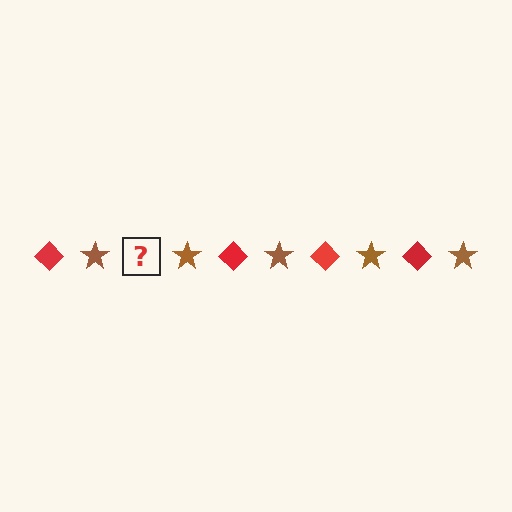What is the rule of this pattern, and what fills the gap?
The rule is that the pattern alternates between red diamond and brown star. The gap should be filled with a red diamond.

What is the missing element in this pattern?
The missing element is a red diamond.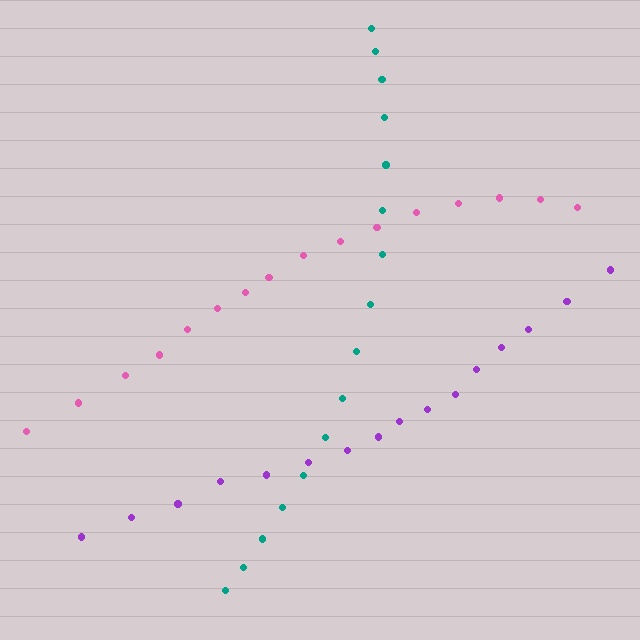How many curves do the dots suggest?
There are 3 distinct paths.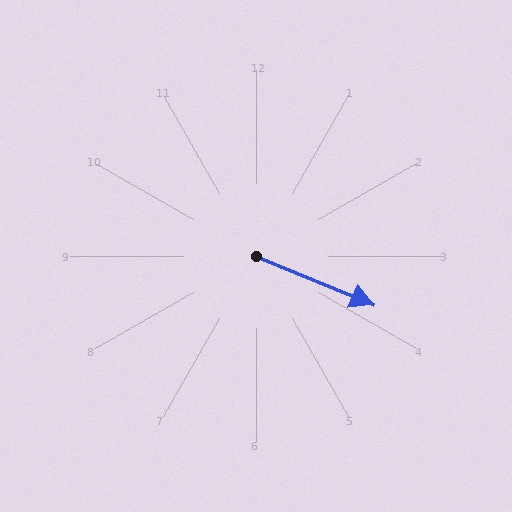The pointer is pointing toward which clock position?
Roughly 4 o'clock.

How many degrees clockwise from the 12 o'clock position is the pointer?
Approximately 113 degrees.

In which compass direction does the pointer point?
Southeast.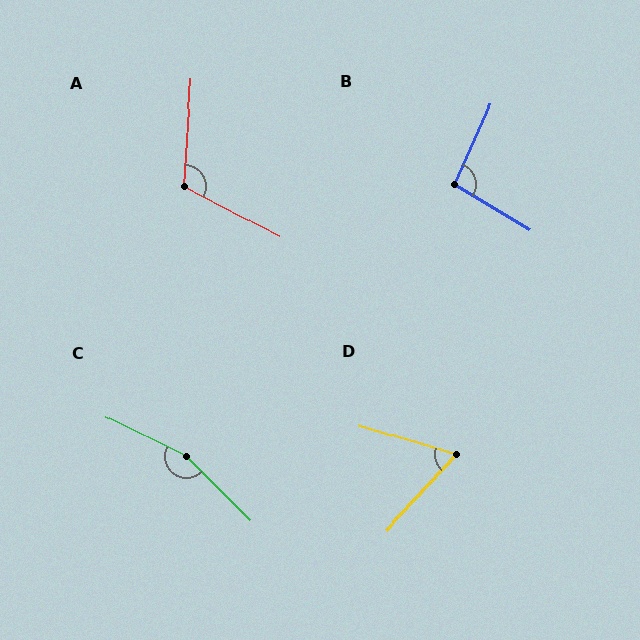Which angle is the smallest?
D, at approximately 64 degrees.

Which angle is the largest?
C, at approximately 161 degrees.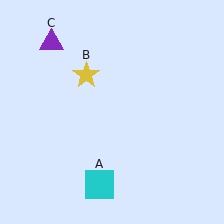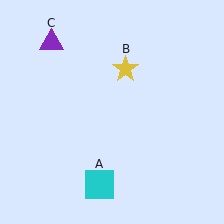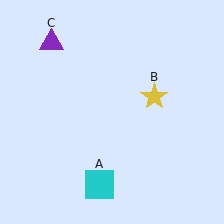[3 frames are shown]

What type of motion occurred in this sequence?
The yellow star (object B) rotated clockwise around the center of the scene.